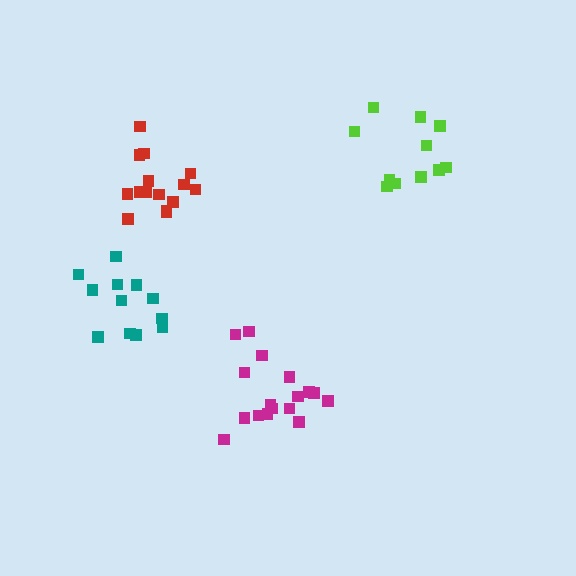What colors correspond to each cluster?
The clusters are colored: teal, magenta, red, lime.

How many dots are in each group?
Group 1: 13 dots, Group 2: 17 dots, Group 3: 15 dots, Group 4: 11 dots (56 total).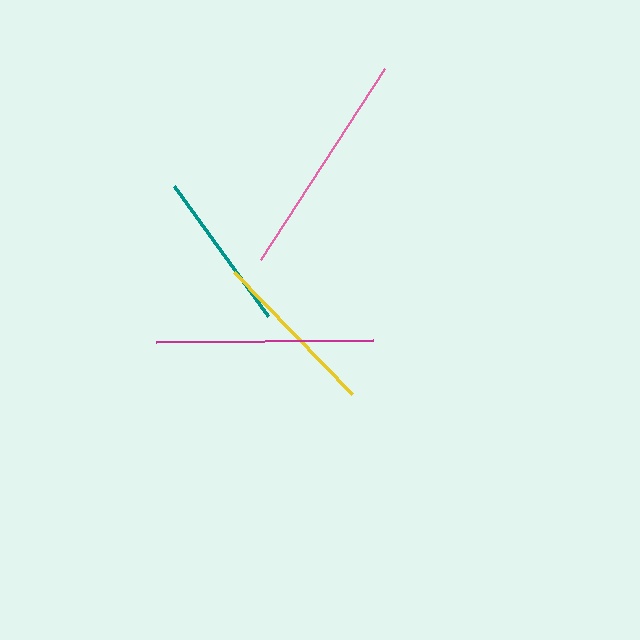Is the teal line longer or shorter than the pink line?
The pink line is longer than the teal line.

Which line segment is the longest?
The pink line is the longest at approximately 228 pixels.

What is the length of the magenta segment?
The magenta segment is approximately 217 pixels long.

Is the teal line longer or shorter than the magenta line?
The magenta line is longer than the teal line.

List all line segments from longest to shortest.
From longest to shortest: pink, magenta, yellow, teal.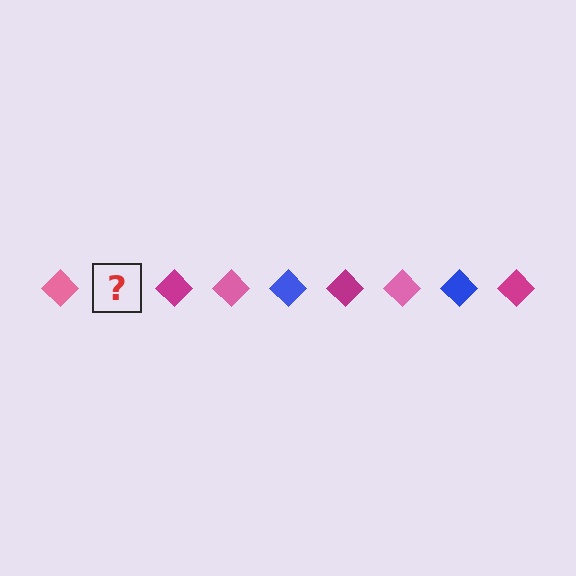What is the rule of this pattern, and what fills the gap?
The rule is that the pattern cycles through pink, blue, magenta diamonds. The gap should be filled with a blue diamond.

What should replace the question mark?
The question mark should be replaced with a blue diamond.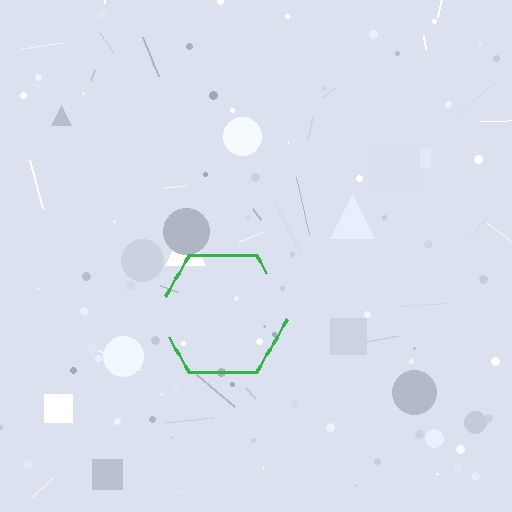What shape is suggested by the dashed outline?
The dashed outline suggests a hexagon.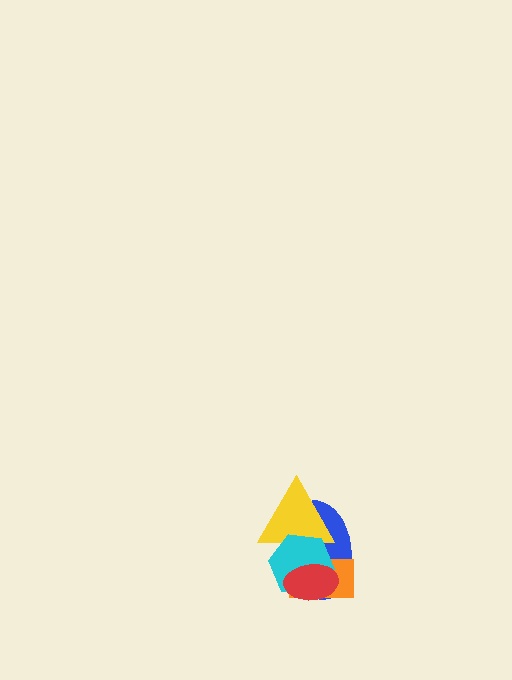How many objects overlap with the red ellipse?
4 objects overlap with the red ellipse.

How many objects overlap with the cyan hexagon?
4 objects overlap with the cyan hexagon.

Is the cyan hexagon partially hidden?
Yes, it is partially covered by another shape.